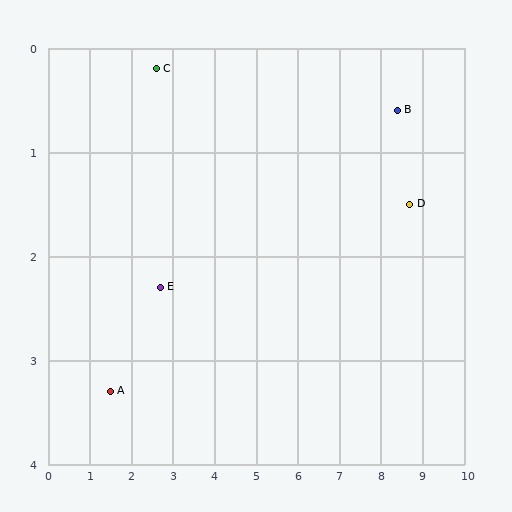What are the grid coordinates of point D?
Point D is at approximately (8.7, 1.5).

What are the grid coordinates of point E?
Point E is at approximately (2.7, 2.3).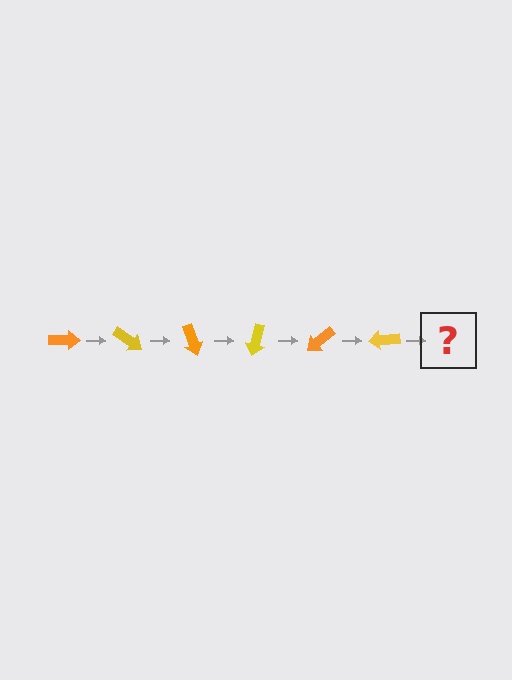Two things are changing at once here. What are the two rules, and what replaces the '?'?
The two rules are that it rotates 35 degrees each step and the color cycles through orange and yellow. The '?' should be an orange arrow, rotated 210 degrees from the start.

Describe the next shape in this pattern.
It should be an orange arrow, rotated 210 degrees from the start.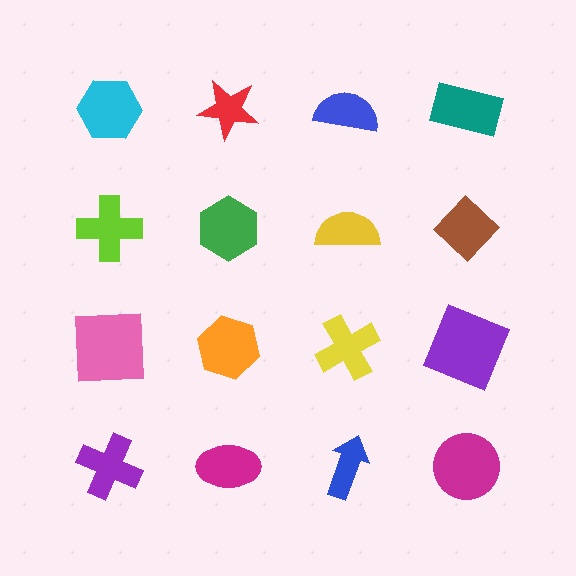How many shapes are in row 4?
4 shapes.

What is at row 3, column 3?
A yellow cross.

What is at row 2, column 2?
A green hexagon.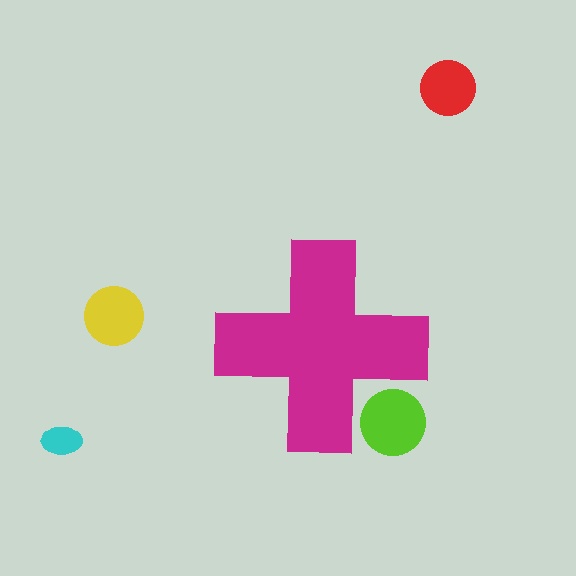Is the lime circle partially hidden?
Yes, the lime circle is partially hidden behind the magenta cross.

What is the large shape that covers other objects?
A magenta cross.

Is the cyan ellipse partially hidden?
No, the cyan ellipse is fully visible.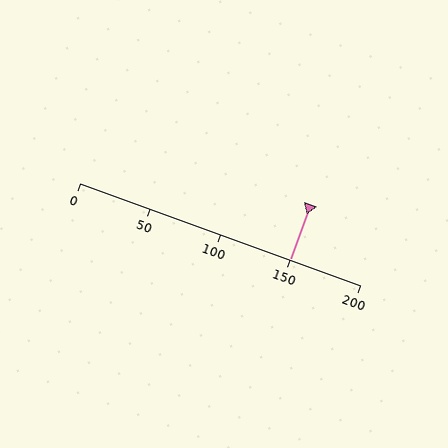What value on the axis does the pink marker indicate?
The marker indicates approximately 150.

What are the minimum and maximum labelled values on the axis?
The axis runs from 0 to 200.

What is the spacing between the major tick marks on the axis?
The major ticks are spaced 50 apart.